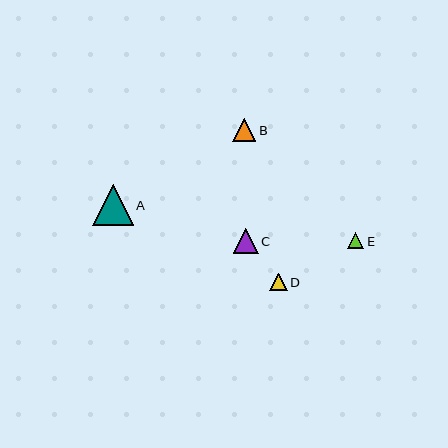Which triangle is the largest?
Triangle A is the largest with a size of approximately 41 pixels.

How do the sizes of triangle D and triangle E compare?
Triangle D and triangle E are approximately the same size.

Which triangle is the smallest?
Triangle E is the smallest with a size of approximately 17 pixels.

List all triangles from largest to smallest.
From largest to smallest: A, C, B, D, E.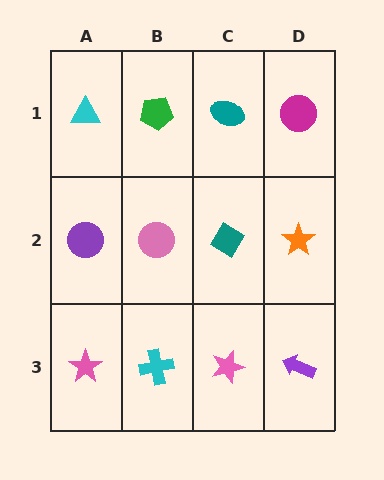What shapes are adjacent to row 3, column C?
A teal diamond (row 2, column C), a cyan cross (row 3, column B), a purple arrow (row 3, column D).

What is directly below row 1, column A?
A purple circle.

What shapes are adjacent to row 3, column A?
A purple circle (row 2, column A), a cyan cross (row 3, column B).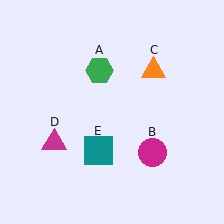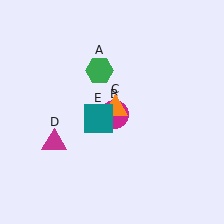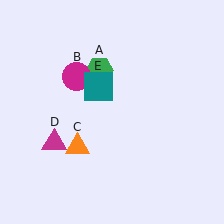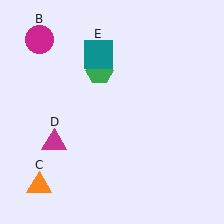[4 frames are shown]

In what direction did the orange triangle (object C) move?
The orange triangle (object C) moved down and to the left.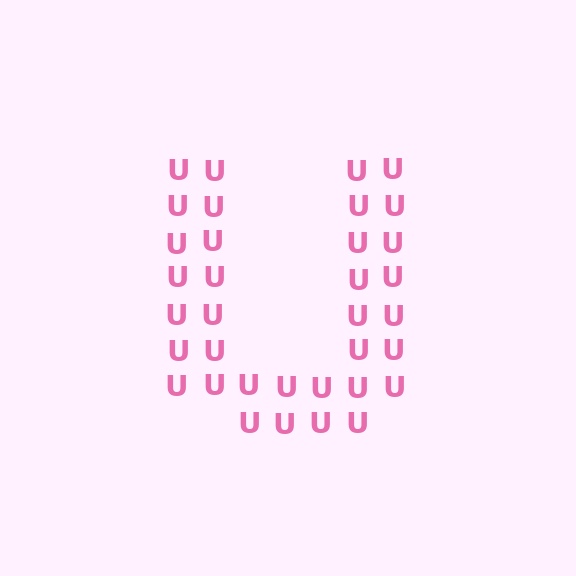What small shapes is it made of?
It is made of small letter U's.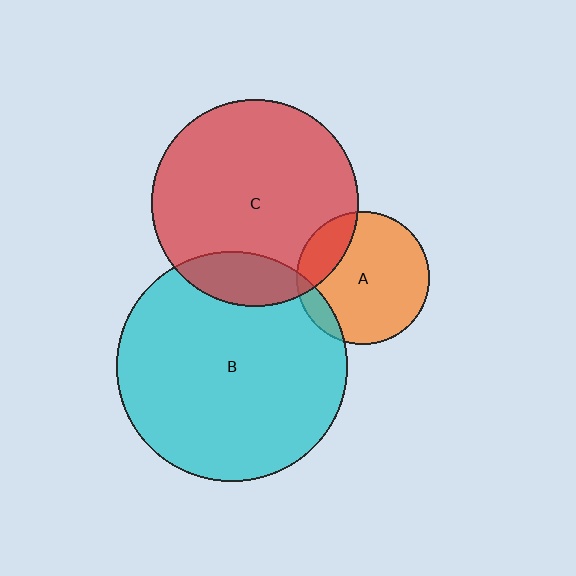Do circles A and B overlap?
Yes.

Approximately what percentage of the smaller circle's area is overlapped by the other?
Approximately 10%.